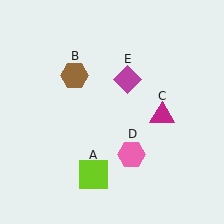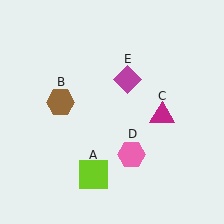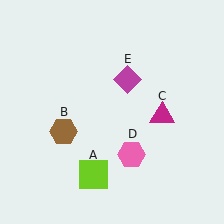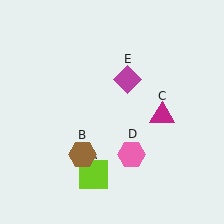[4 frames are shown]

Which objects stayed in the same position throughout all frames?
Lime square (object A) and magenta triangle (object C) and pink hexagon (object D) and magenta diamond (object E) remained stationary.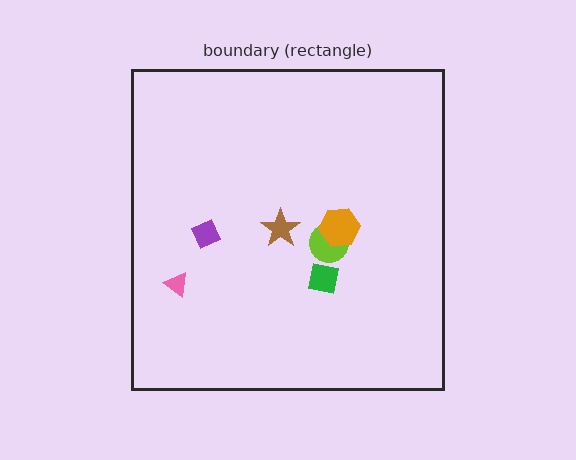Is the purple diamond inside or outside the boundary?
Inside.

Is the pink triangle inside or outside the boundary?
Inside.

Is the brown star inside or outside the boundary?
Inside.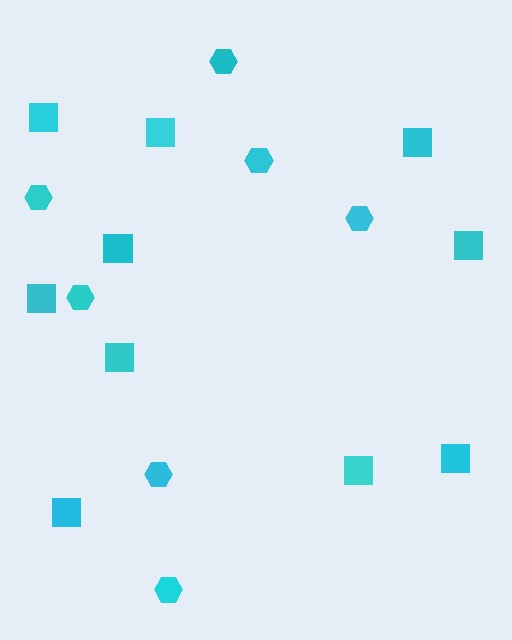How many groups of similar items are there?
There are 2 groups: one group of hexagons (7) and one group of squares (10).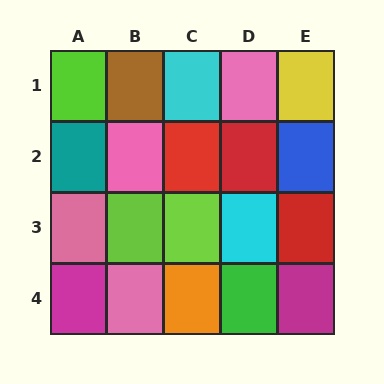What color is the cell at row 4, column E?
Magenta.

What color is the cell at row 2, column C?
Red.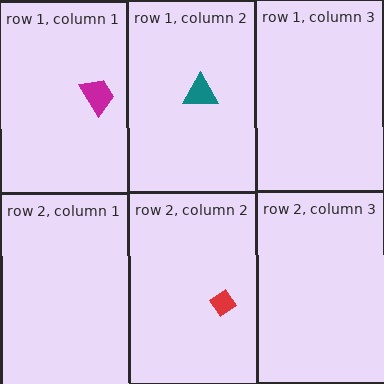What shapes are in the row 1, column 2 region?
The teal triangle.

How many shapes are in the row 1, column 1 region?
1.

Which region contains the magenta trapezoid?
The row 1, column 1 region.